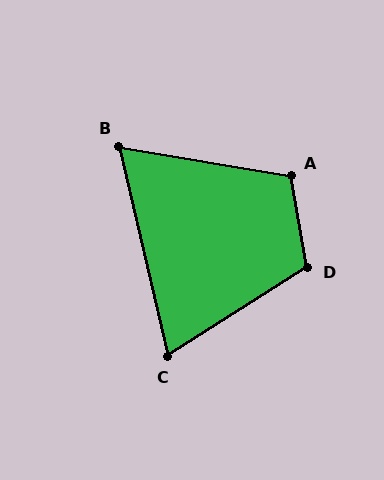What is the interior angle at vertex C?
Approximately 71 degrees (acute).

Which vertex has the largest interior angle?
D, at approximately 113 degrees.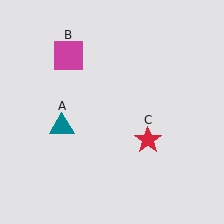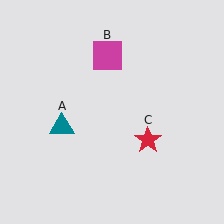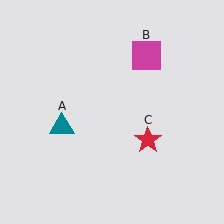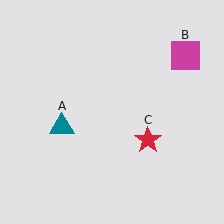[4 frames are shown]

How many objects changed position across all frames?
1 object changed position: magenta square (object B).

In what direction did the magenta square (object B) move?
The magenta square (object B) moved right.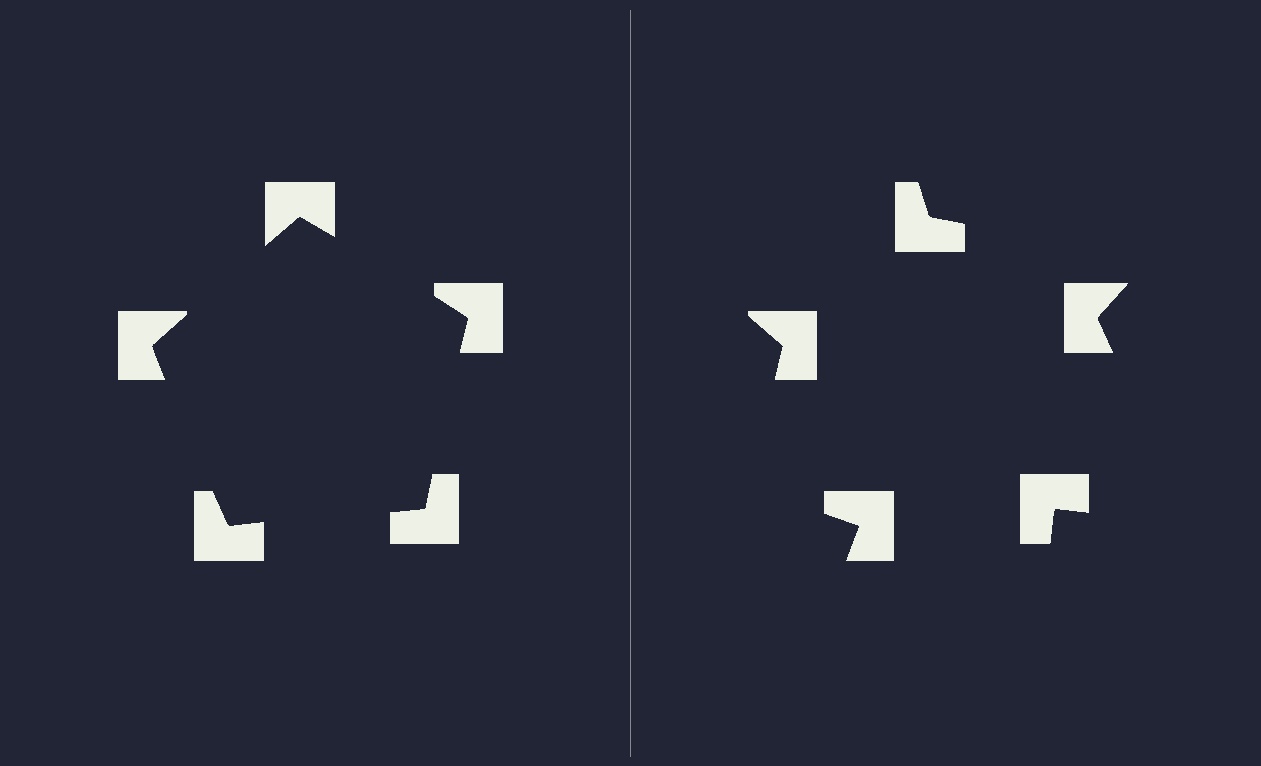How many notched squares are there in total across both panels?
10 — 5 on each side.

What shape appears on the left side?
An illusory pentagon.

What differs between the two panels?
The notched squares are positioned identically on both sides; only the wedge orientations differ. On the left they align to a pentagon; on the right they are misaligned.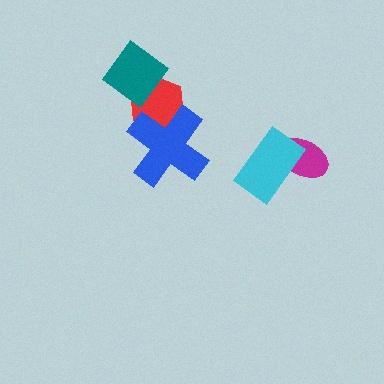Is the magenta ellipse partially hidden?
Yes, it is partially covered by another shape.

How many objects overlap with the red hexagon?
2 objects overlap with the red hexagon.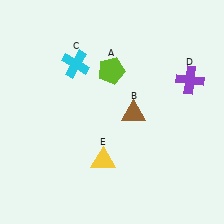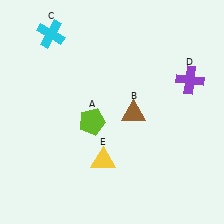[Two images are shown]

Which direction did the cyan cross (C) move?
The cyan cross (C) moved up.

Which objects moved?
The objects that moved are: the lime pentagon (A), the cyan cross (C).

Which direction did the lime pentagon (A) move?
The lime pentagon (A) moved down.